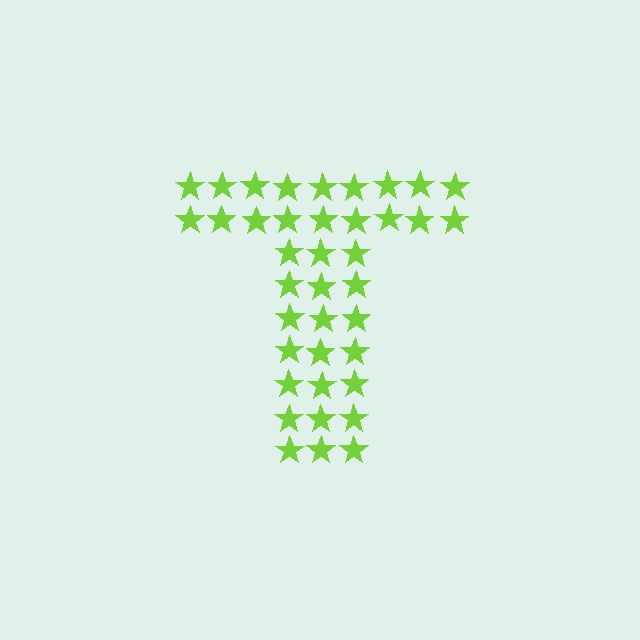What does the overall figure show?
The overall figure shows the letter T.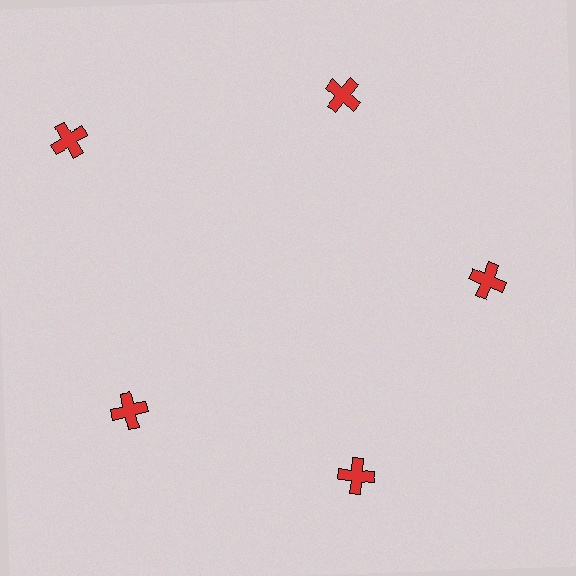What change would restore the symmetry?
The symmetry would be restored by moving it inward, back onto the ring so that all 5 crosses sit at equal angles and equal distance from the center.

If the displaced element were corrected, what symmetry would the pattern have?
It would have 5-fold rotational symmetry — the pattern would map onto itself every 72 degrees.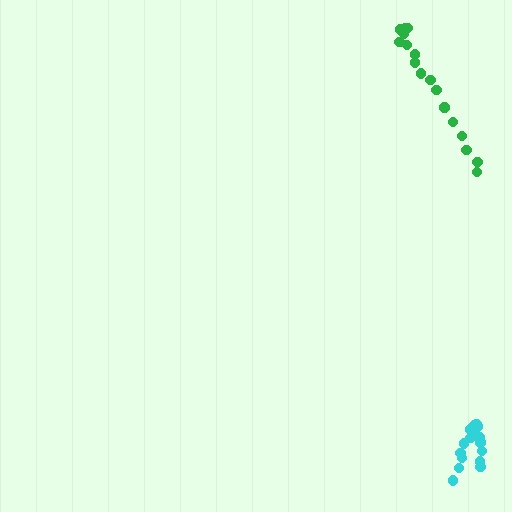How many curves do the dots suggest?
There are 2 distinct paths.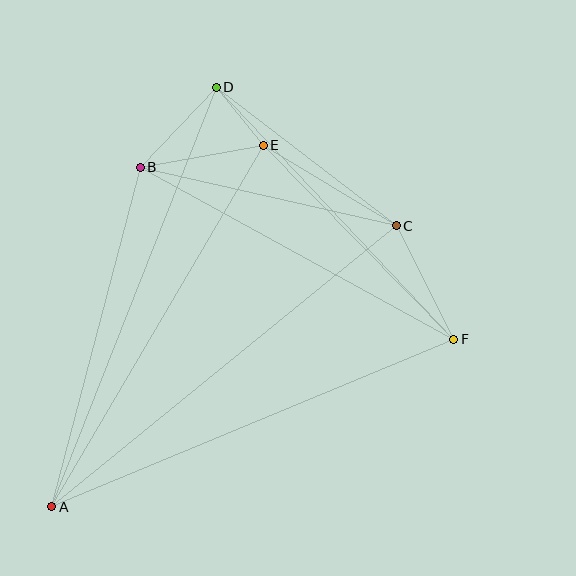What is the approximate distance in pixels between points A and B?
The distance between A and B is approximately 351 pixels.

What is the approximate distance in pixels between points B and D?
The distance between B and D is approximately 110 pixels.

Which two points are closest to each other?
Points D and E are closest to each other.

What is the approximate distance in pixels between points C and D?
The distance between C and D is approximately 227 pixels.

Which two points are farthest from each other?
Points A and D are farthest from each other.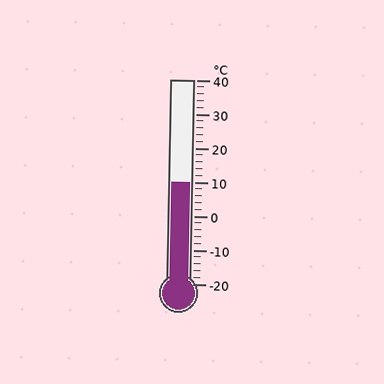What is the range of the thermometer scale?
The thermometer scale ranges from -20°C to 40°C.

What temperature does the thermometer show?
The thermometer shows approximately 10°C.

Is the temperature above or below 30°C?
The temperature is below 30°C.